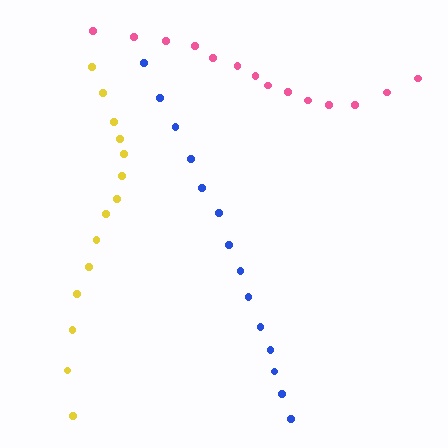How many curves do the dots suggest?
There are 3 distinct paths.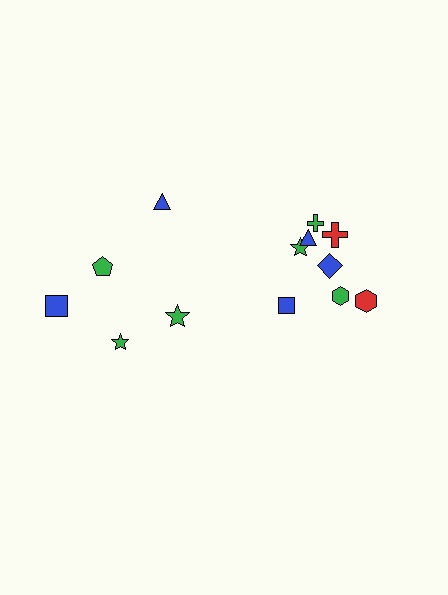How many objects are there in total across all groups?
There are 13 objects.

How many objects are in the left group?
There are 5 objects.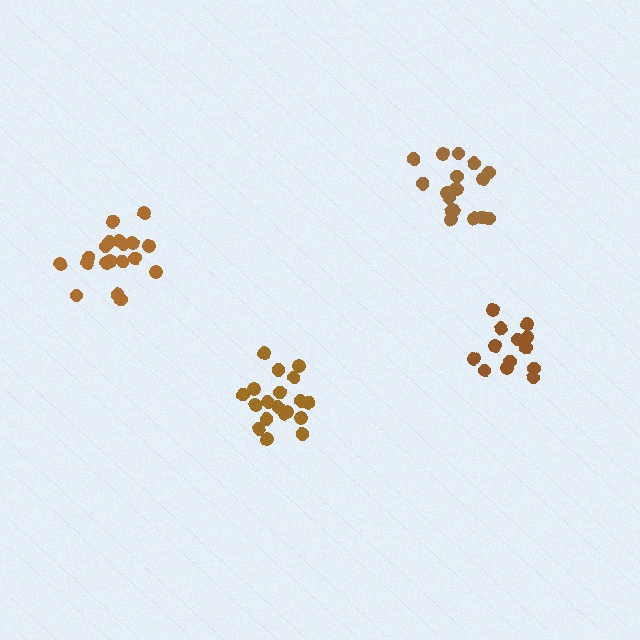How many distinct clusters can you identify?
There are 4 distinct clusters.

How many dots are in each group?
Group 1: 13 dots, Group 2: 19 dots, Group 3: 17 dots, Group 4: 19 dots (68 total).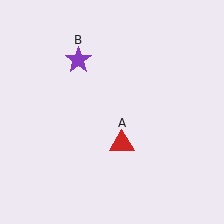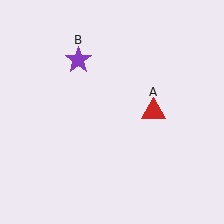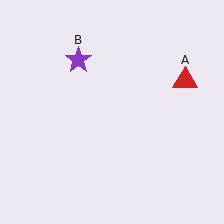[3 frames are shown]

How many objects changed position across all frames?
1 object changed position: red triangle (object A).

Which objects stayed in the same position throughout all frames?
Purple star (object B) remained stationary.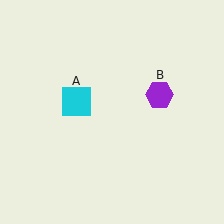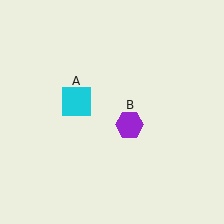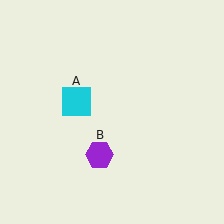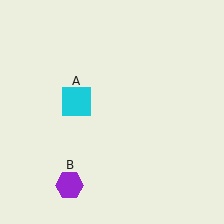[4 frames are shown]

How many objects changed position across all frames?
1 object changed position: purple hexagon (object B).